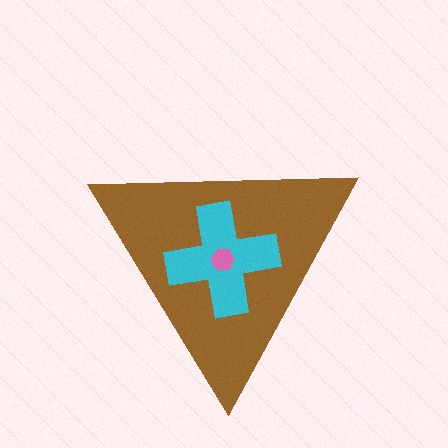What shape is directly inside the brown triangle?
The cyan cross.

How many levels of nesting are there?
3.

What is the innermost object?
The pink hexagon.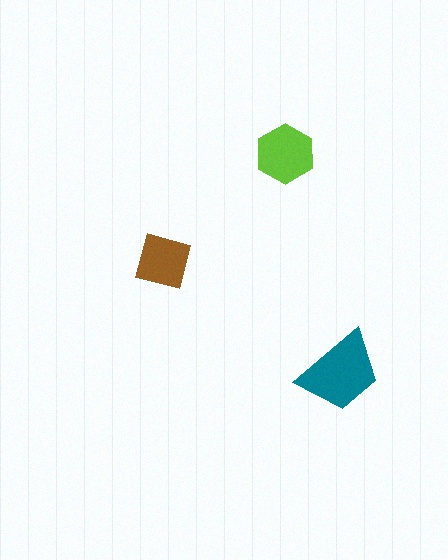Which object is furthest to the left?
The brown square is leftmost.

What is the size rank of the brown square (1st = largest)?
3rd.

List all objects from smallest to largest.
The brown square, the lime hexagon, the teal trapezoid.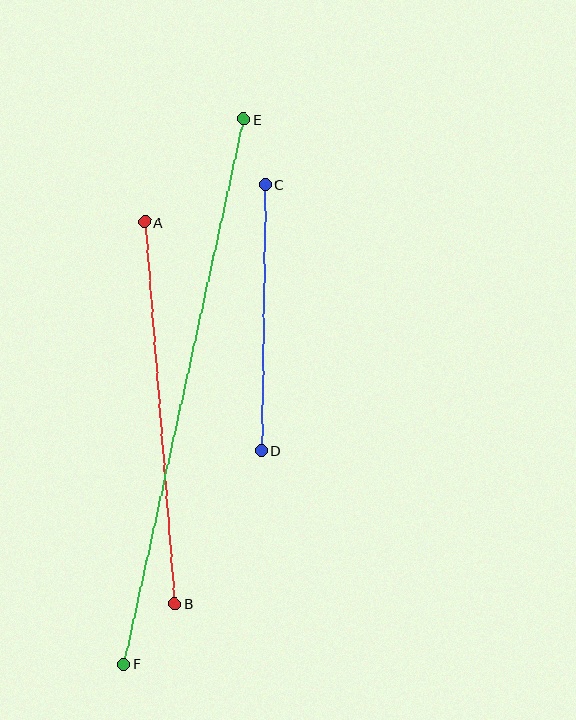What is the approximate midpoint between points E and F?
The midpoint is at approximately (184, 392) pixels.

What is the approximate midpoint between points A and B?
The midpoint is at approximately (160, 413) pixels.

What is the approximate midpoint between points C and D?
The midpoint is at approximately (263, 317) pixels.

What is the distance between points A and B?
The distance is approximately 383 pixels.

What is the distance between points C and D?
The distance is approximately 266 pixels.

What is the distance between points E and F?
The distance is approximately 558 pixels.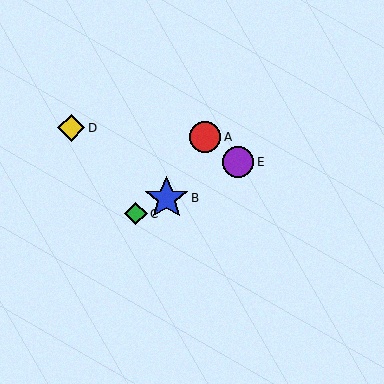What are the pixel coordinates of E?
Object E is at (238, 162).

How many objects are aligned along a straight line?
3 objects (B, C, E) are aligned along a straight line.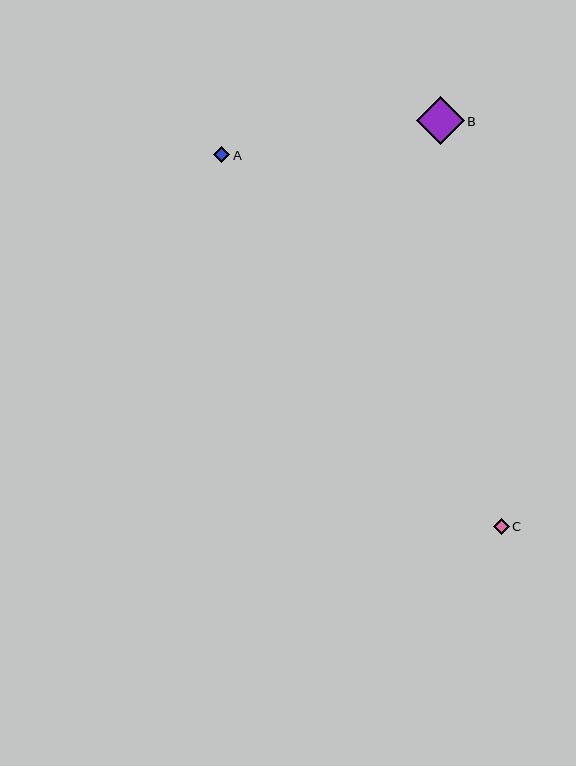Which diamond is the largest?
Diamond B is the largest with a size of approximately 48 pixels.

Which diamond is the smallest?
Diamond A is the smallest with a size of approximately 16 pixels.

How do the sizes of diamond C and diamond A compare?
Diamond C and diamond A are approximately the same size.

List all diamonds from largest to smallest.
From largest to smallest: B, C, A.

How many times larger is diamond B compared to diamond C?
Diamond B is approximately 3.0 times the size of diamond C.